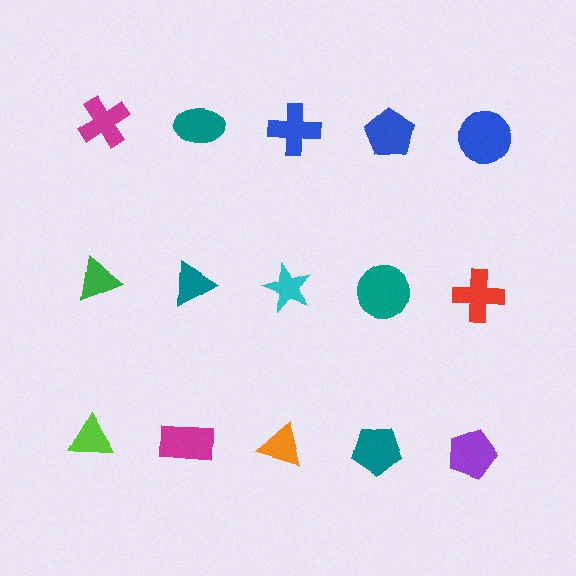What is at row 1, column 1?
A magenta cross.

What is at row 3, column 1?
A lime triangle.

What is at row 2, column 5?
A red cross.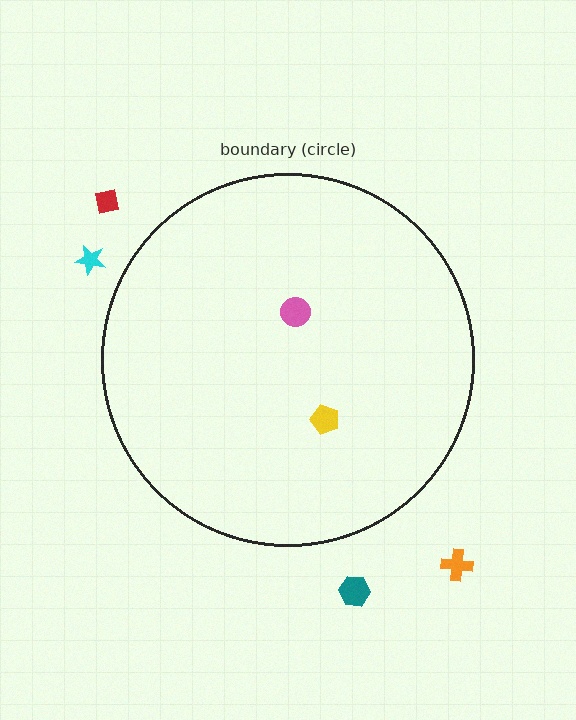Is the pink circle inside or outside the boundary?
Inside.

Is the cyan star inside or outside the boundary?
Outside.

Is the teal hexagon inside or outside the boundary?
Outside.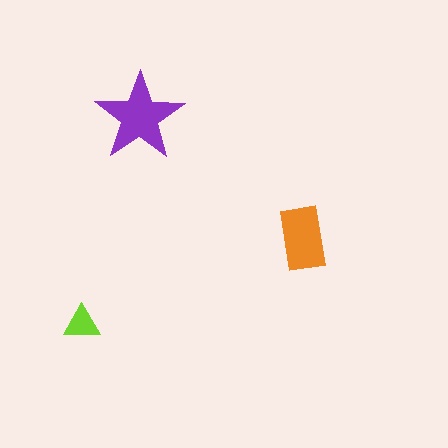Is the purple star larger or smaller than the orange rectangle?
Larger.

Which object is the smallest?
The lime triangle.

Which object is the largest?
The purple star.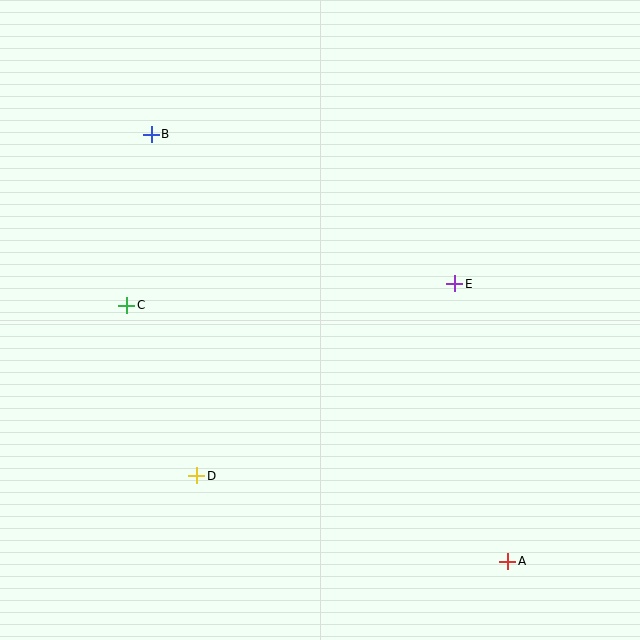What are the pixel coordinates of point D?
Point D is at (197, 476).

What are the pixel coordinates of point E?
Point E is at (455, 284).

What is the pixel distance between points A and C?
The distance between A and C is 459 pixels.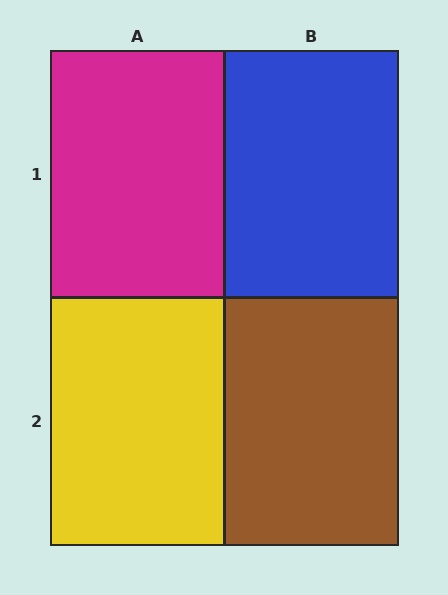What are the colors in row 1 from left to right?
Magenta, blue.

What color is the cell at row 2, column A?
Yellow.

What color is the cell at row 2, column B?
Brown.